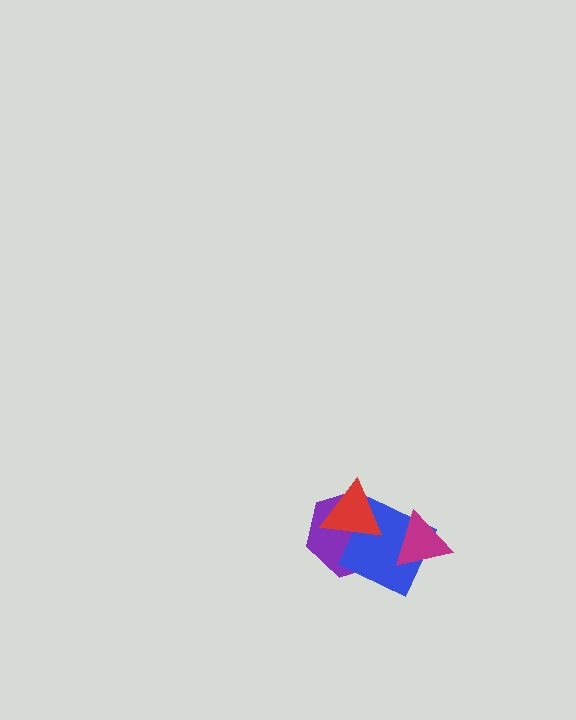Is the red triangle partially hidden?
No, no other shape covers it.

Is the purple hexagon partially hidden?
Yes, it is partially covered by another shape.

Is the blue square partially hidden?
Yes, it is partially covered by another shape.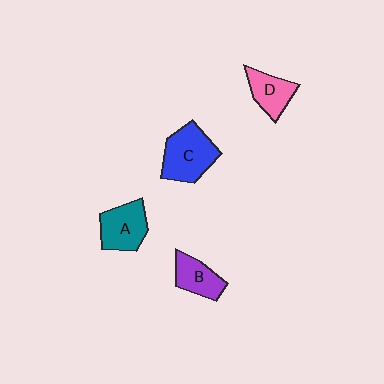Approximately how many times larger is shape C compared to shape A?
Approximately 1.2 times.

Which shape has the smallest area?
Shape D (pink).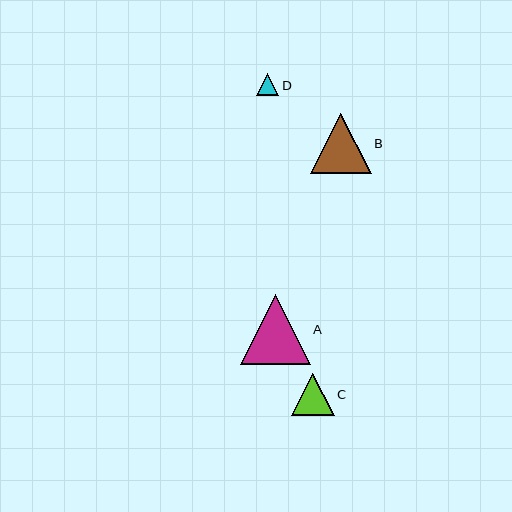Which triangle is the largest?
Triangle A is the largest with a size of approximately 70 pixels.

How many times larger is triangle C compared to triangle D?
Triangle C is approximately 1.9 times the size of triangle D.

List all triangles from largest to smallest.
From largest to smallest: A, B, C, D.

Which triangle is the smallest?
Triangle D is the smallest with a size of approximately 23 pixels.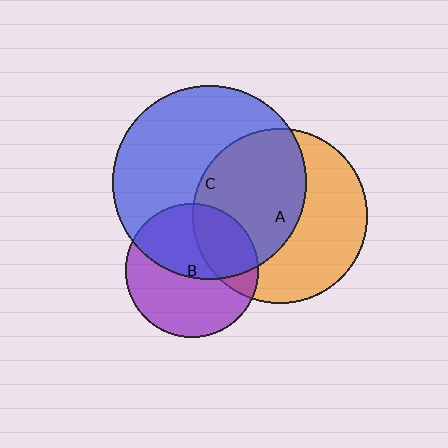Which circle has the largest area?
Circle C (blue).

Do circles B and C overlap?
Yes.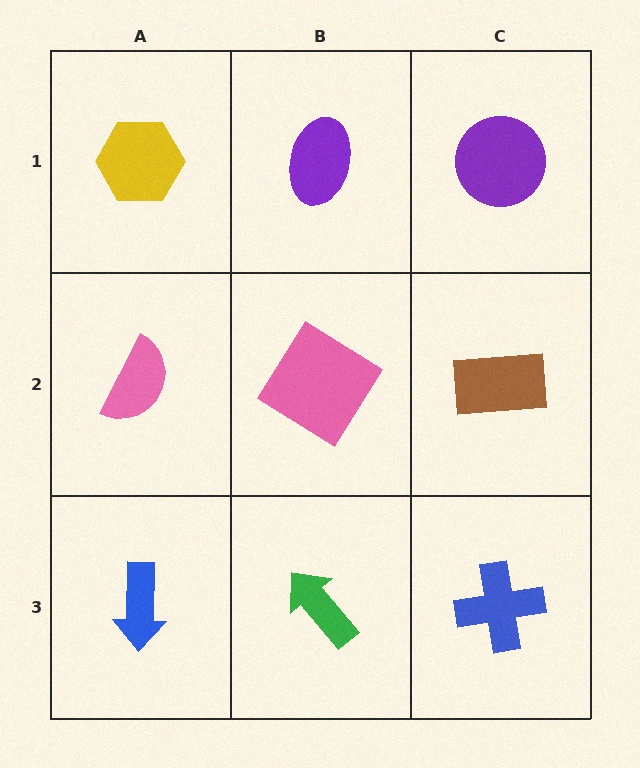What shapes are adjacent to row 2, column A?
A yellow hexagon (row 1, column A), a blue arrow (row 3, column A), a pink diamond (row 2, column B).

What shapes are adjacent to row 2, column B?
A purple ellipse (row 1, column B), a green arrow (row 3, column B), a pink semicircle (row 2, column A), a brown rectangle (row 2, column C).